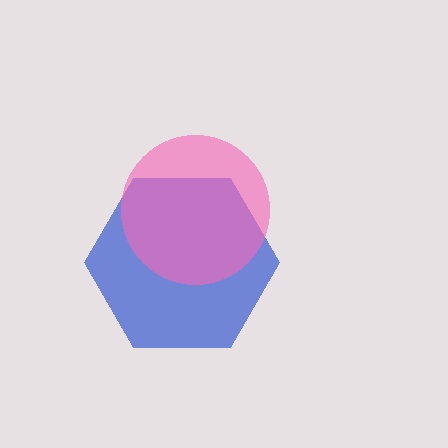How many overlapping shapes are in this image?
There are 2 overlapping shapes in the image.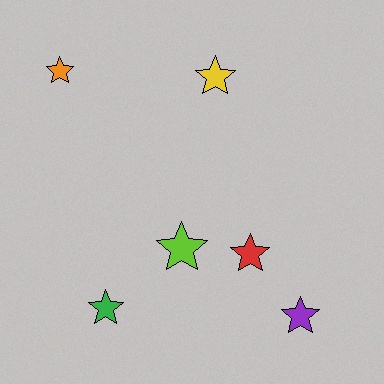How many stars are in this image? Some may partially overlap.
There are 6 stars.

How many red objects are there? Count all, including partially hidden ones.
There is 1 red object.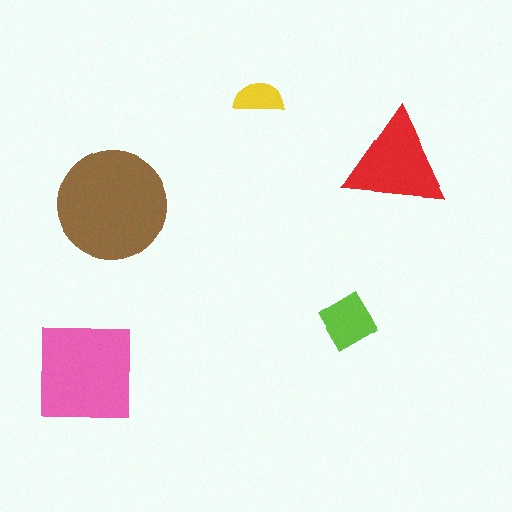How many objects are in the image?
There are 5 objects in the image.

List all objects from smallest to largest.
The yellow semicircle, the lime diamond, the red triangle, the pink square, the brown circle.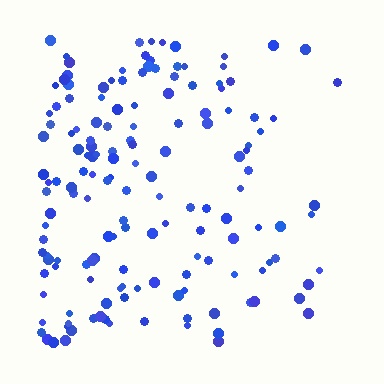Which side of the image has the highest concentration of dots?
The left.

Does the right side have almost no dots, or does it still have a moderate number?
Still a moderate number, just noticeably fewer than the left.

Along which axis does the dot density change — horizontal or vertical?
Horizontal.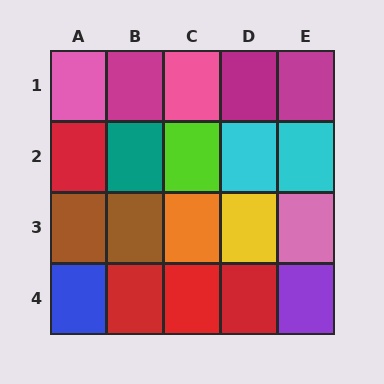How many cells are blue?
1 cell is blue.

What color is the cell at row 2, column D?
Cyan.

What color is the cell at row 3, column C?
Orange.